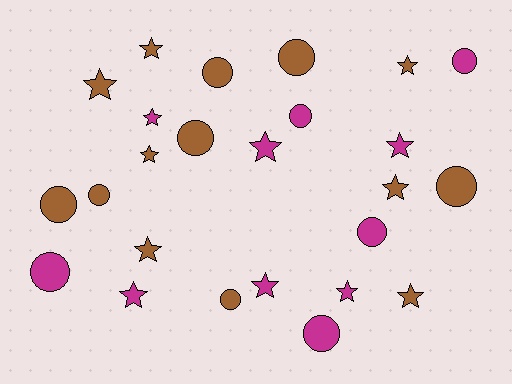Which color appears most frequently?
Brown, with 14 objects.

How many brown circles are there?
There are 7 brown circles.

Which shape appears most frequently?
Star, with 13 objects.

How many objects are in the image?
There are 25 objects.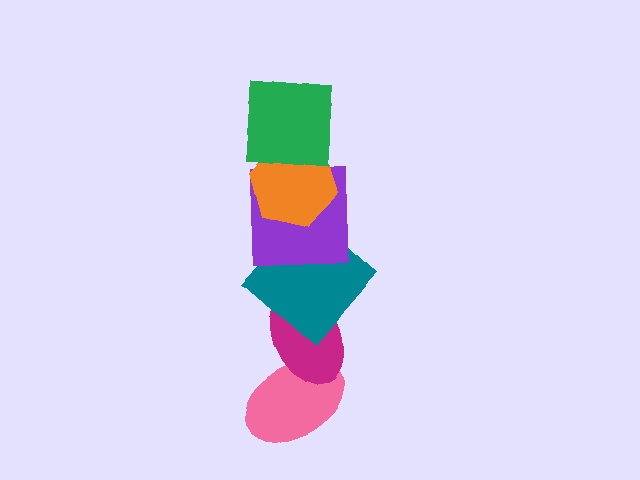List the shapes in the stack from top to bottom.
From top to bottom: the green square, the orange hexagon, the purple square, the teal diamond, the magenta ellipse, the pink ellipse.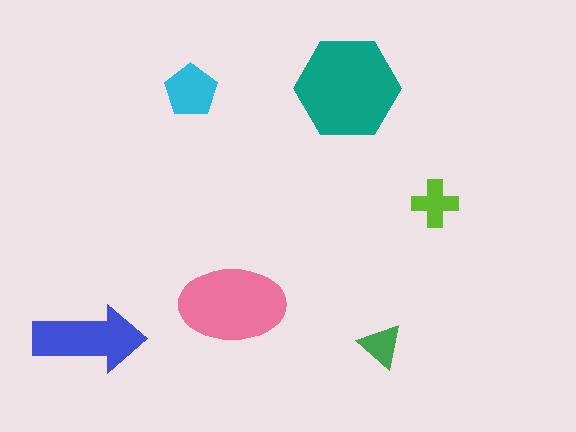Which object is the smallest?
The green triangle.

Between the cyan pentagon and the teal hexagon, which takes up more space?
The teal hexagon.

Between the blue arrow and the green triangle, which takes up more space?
The blue arrow.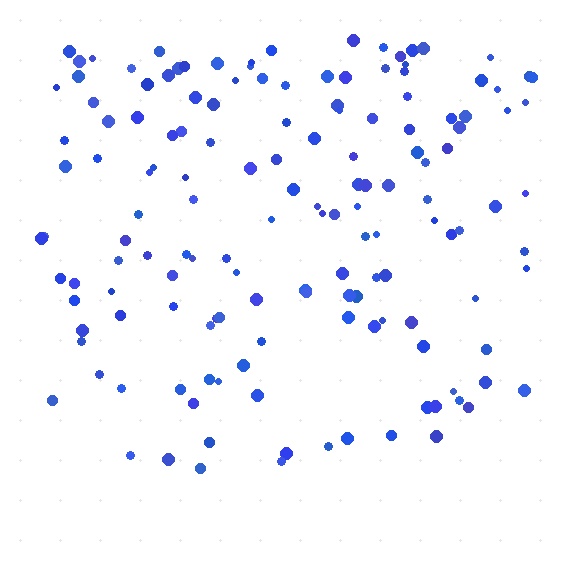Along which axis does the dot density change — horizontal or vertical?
Vertical.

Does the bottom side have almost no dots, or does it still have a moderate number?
Still a moderate number, just noticeably fewer than the top.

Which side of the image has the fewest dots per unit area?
The bottom.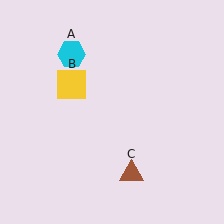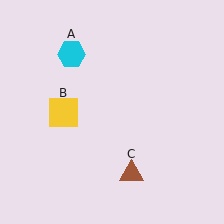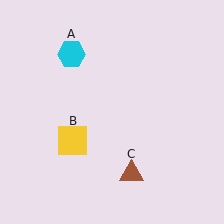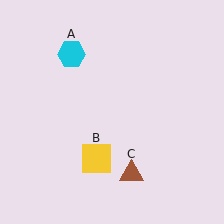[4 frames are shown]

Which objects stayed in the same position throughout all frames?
Cyan hexagon (object A) and brown triangle (object C) remained stationary.